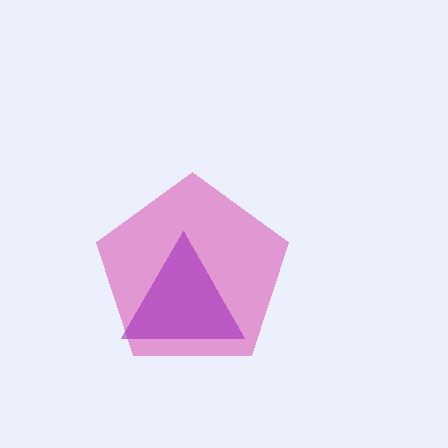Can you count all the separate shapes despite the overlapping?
Yes, there are 2 separate shapes.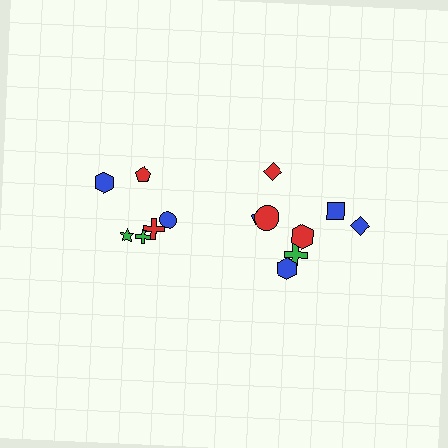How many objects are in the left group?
There are 6 objects.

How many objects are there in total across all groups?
There are 14 objects.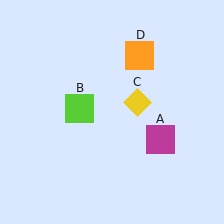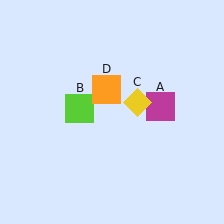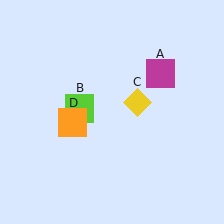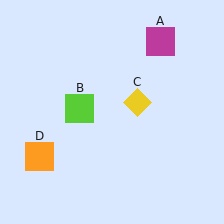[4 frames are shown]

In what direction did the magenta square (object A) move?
The magenta square (object A) moved up.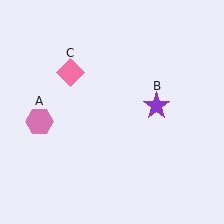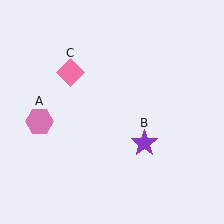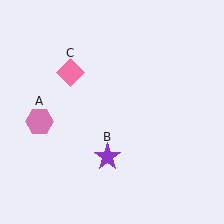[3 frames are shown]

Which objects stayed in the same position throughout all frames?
Pink hexagon (object A) and pink diamond (object C) remained stationary.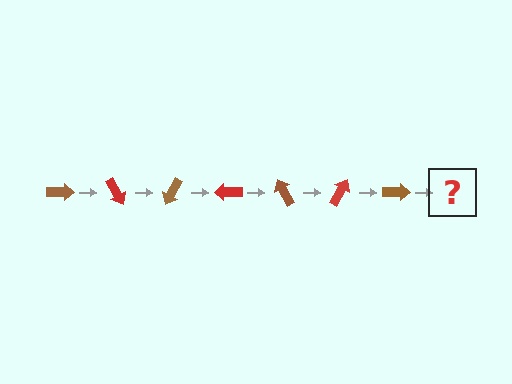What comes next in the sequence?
The next element should be a red arrow, rotated 420 degrees from the start.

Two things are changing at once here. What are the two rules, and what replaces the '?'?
The two rules are that it rotates 60 degrees each step and the color cycles through brown and red. The '?' should be a red arrow, rotated 420 degrees from the start.